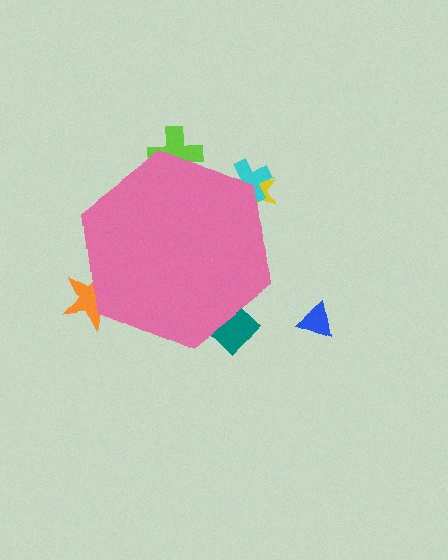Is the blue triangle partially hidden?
No, the blue triangle is fully visible.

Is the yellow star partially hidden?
Yes, the yellow star is partially hidden behind the pink hexagon.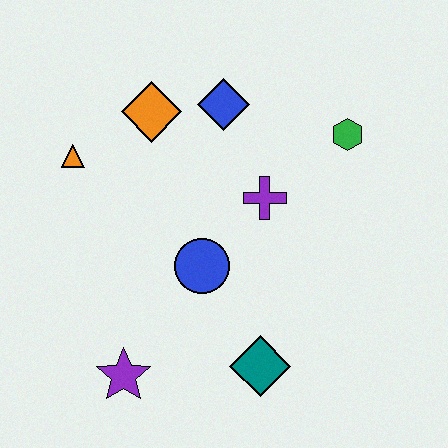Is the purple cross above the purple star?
Yes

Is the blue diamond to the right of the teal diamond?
No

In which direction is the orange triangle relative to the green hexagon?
The orange triangle is to the left of the green hexagon.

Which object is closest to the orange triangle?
The orange diamond is closest to the orange triangle.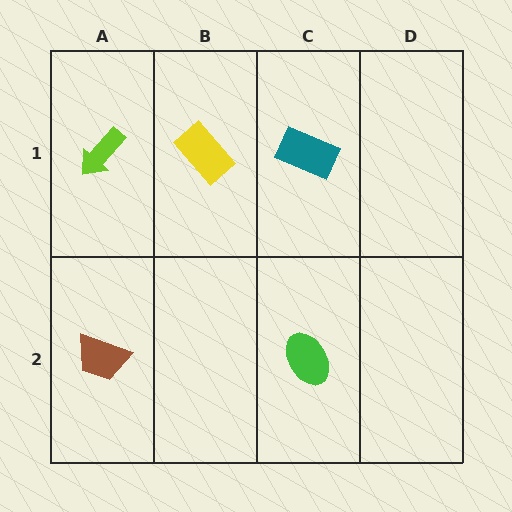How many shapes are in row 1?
3 shapes.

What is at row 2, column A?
A brown trapezoid.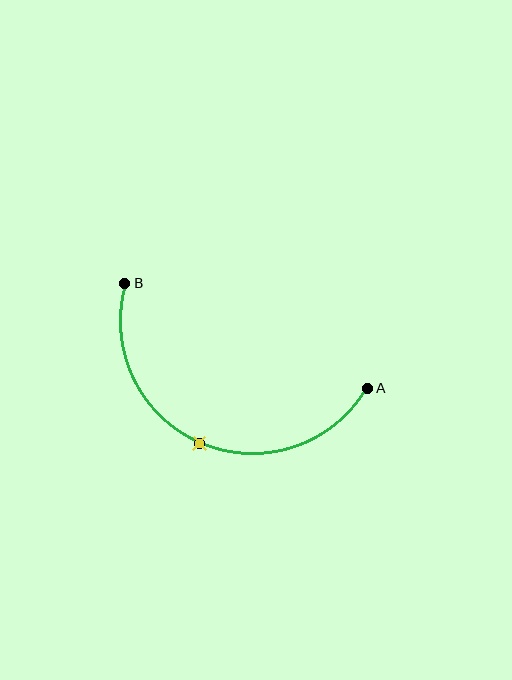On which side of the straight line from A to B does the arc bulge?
The arc bulges below the straight line connecting A and B.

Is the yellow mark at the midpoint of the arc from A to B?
Yes. The yellow mark lies on the arc at equal arc-length from both A and B — it is the arc midpoint.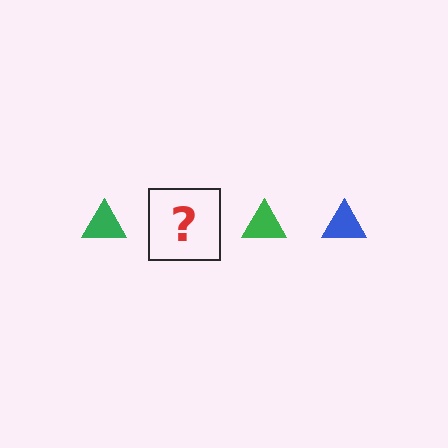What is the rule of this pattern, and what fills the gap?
The rule is that the pattern cycles through green, blue triangles. The gap should be filled with a blue triangle.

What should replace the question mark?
The question mark should be replaced with a blue triangle.